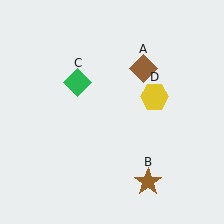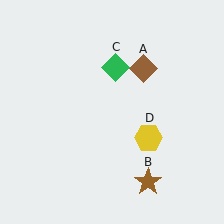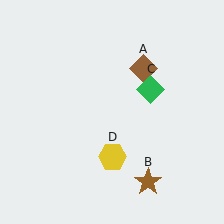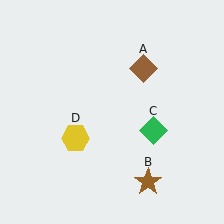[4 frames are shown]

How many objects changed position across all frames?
2 objects changed position: green diamond (object C), yellow hexagon (object D).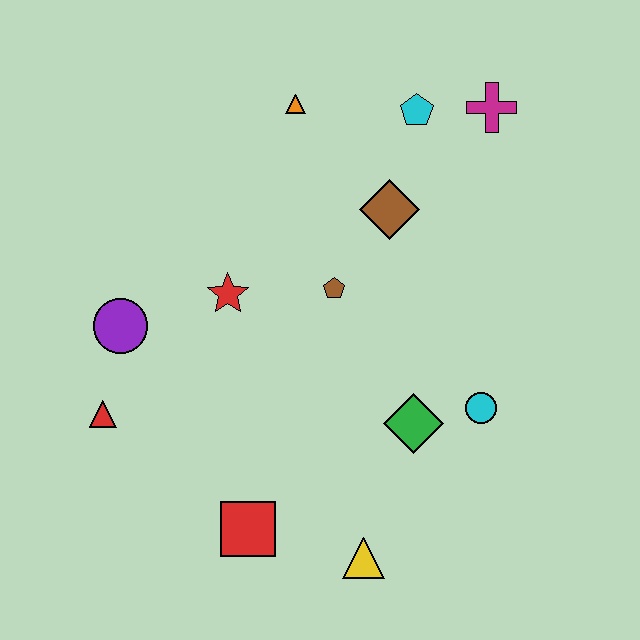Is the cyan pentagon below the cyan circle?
No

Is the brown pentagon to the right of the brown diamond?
No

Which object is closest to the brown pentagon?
The brown diamond is closest to the brown pentagon.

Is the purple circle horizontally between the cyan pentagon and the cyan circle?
No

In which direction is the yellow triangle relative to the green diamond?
The yellow triangle is below the green diamond.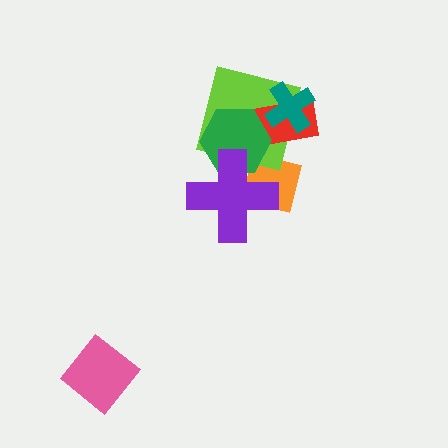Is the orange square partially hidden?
Yes, it is partially covered by another shape.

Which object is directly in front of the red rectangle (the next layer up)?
The green hexagon is directly in front of the red rectangle.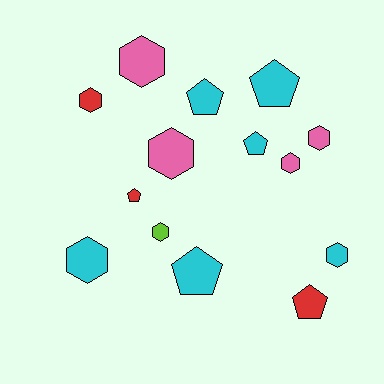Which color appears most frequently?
Cyan, with 6 objects.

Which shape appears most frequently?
Hexagon, with 8 objects.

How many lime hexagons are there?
There is 1 lime hexagon.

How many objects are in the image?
There are 14 objects.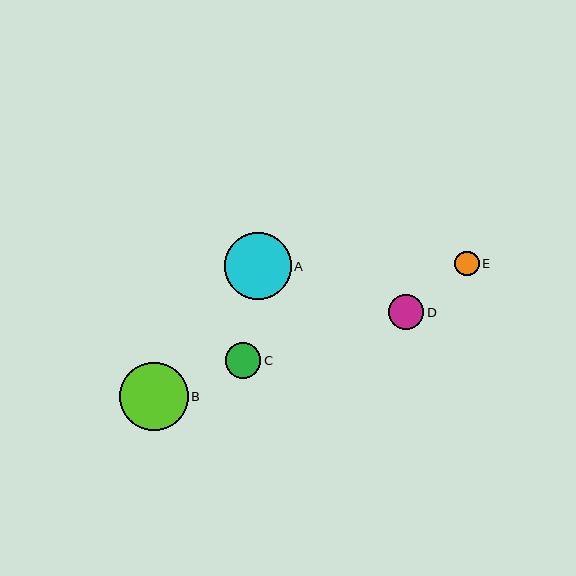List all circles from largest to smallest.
From largest to smallest: B, A, C, D, E.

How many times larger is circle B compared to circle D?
Circle B is approximately 1.9 times the size of circle D.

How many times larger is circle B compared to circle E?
Circle B is approximately 2.8 times the size of circle E.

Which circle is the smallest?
Circle E is the smallest with a size of approximately 25 pixels.